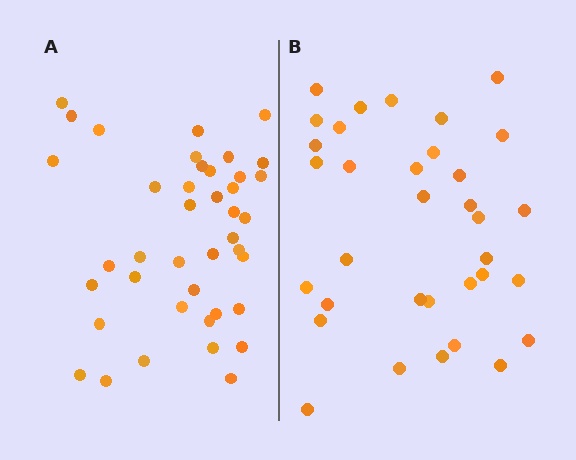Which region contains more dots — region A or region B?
Region A (the left region) has more dots.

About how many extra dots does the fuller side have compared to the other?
Region A has roughly 8 or so more dots than region B.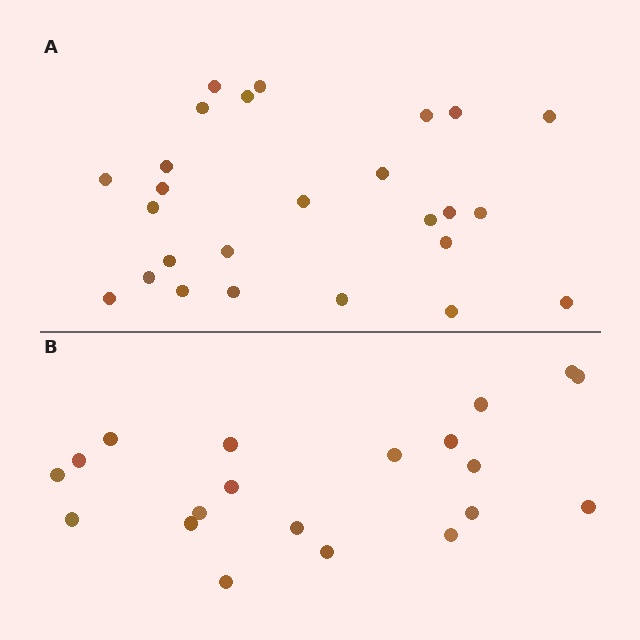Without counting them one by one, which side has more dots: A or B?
Region A (the top region) has more dots.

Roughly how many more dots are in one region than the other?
Region A has about 6 more dots than region B.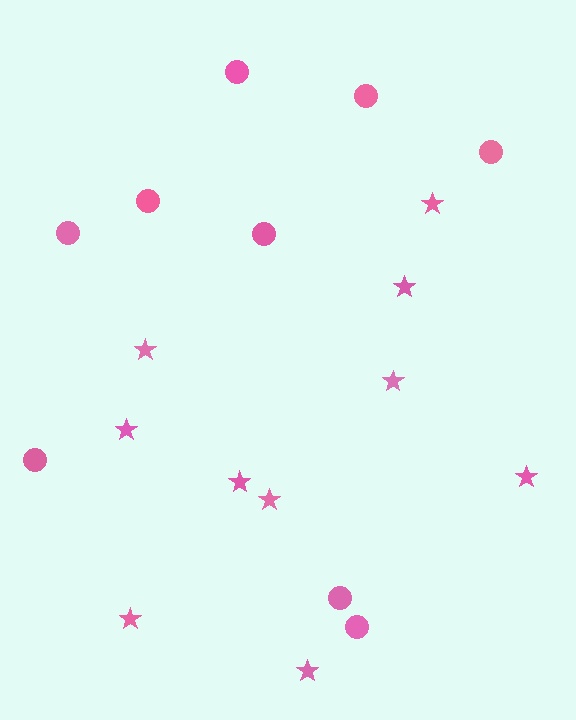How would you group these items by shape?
There are 2 groups: one group of stars (10) and one group of circles (9).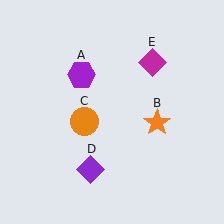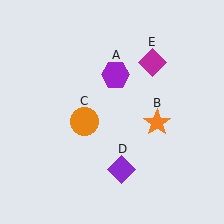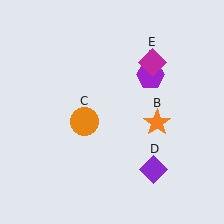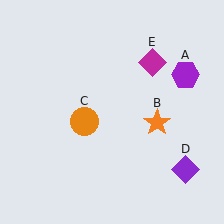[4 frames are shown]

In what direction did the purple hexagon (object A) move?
The purple hexagon (object A) moved right.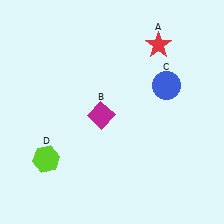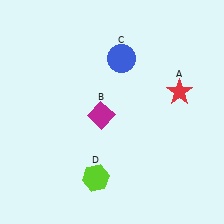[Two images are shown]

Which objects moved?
The objects that moved are: the red star (A), the blue circle (C), the lime hexagon (D).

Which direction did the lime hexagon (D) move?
The lime hexagon (D) moved right.